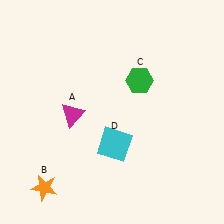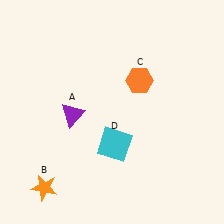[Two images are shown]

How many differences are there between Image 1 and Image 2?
There are 2 differences between the two images.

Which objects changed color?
A changed from magenta to purple. C changed from green to orange.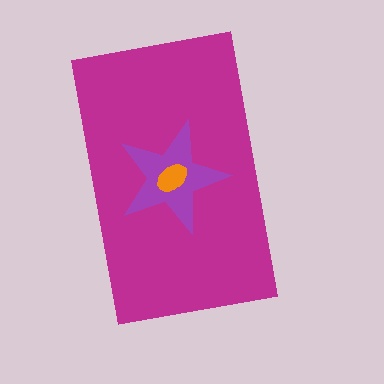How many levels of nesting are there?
3.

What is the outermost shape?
The magenta rectangle.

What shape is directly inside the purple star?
The orange ellipse.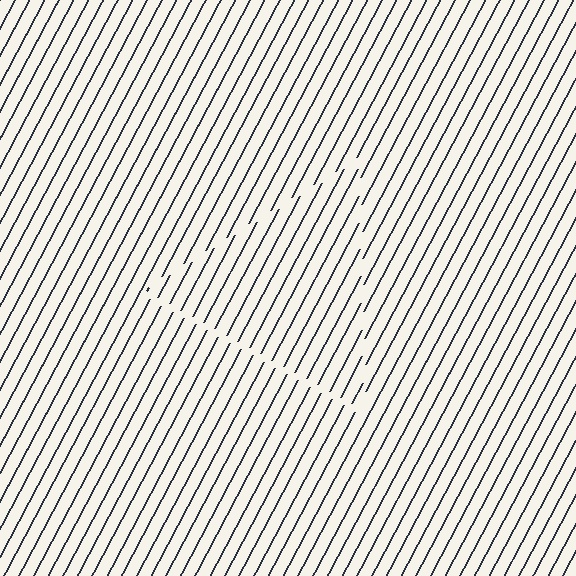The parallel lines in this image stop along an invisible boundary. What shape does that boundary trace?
An illusory triangle. The interior of the shape contains the same grating, shifted by half a period — the contour is defined by the phase discontinuity where line-ends from the inner and outer gratings abut.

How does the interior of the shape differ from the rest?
The interior of the shape contains the same grating, shifted by half a period — the contour is defined by the phase discontinuity where line-ends from the inner and outer gratings abut.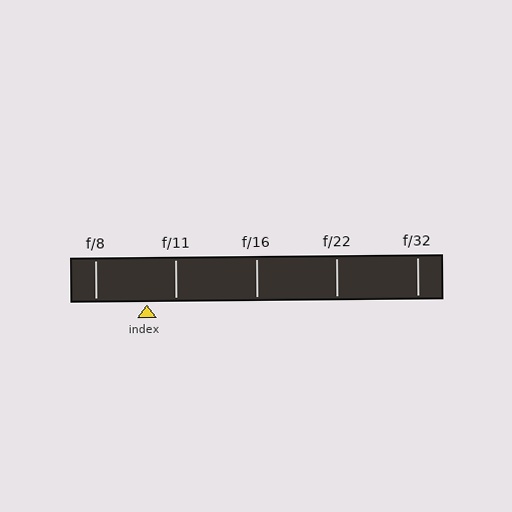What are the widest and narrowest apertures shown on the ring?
The widest aperture shown is f/8 and the narrowest is f/32.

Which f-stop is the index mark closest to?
The index mark is closest to f/11.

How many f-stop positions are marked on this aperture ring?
There are 5 f-stop positions marked.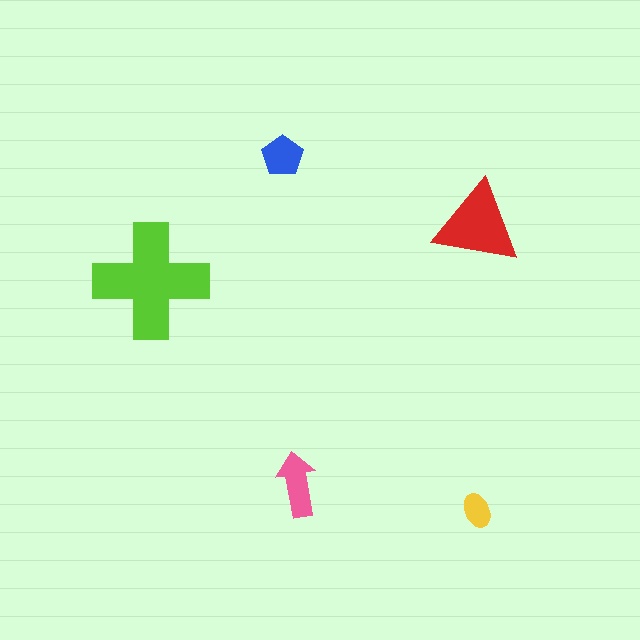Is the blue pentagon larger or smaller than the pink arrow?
Smaller.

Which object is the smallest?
The yellow ellipse.